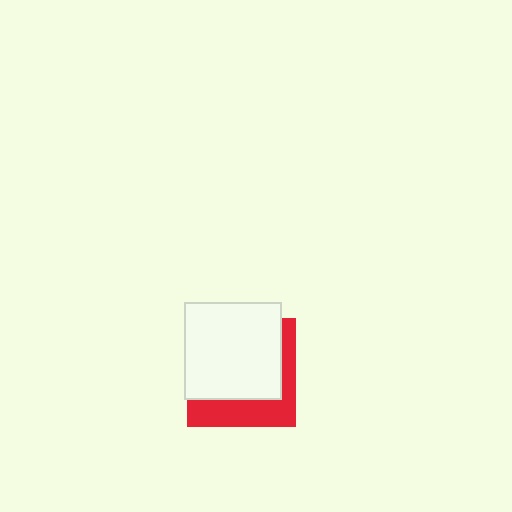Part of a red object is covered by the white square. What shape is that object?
It is a square.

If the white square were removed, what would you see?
You would see the complete red square.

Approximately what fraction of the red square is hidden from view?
Roughly 65% of the red square is hidden behind the white square.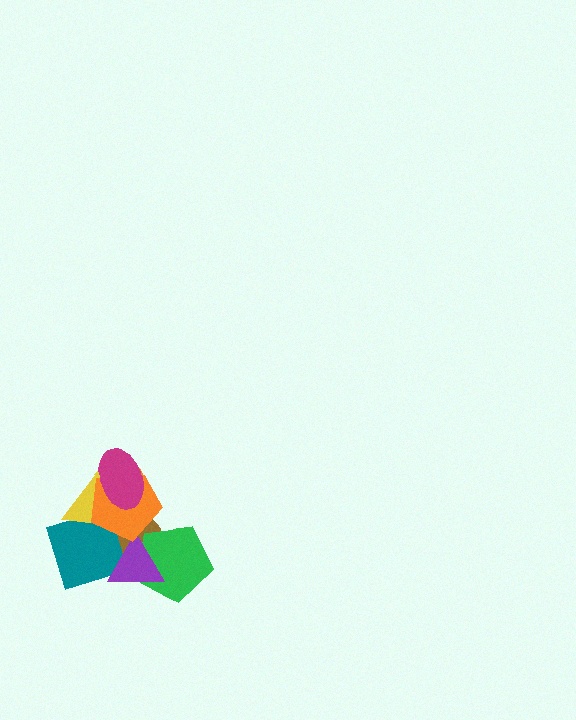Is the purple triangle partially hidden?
Yes, it is partially covered by another shape.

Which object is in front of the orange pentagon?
The magenta ellipse is in front of the orange pentagon.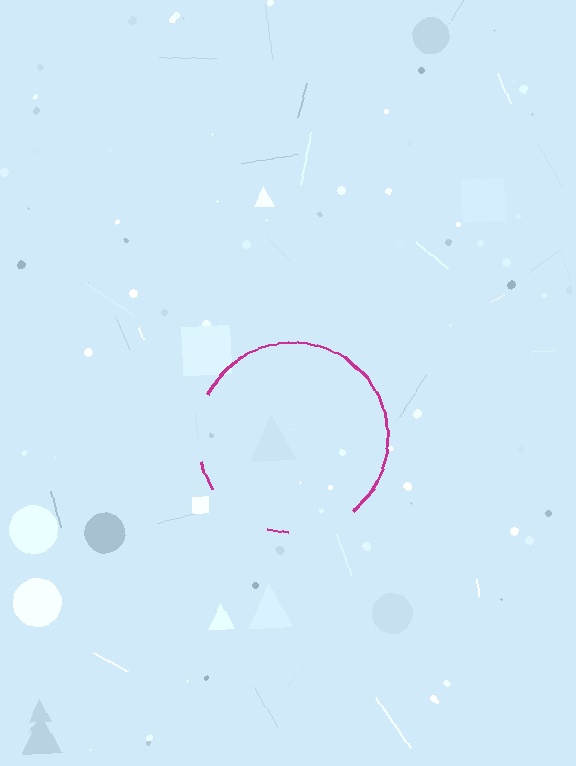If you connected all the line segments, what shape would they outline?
They would outline a circle.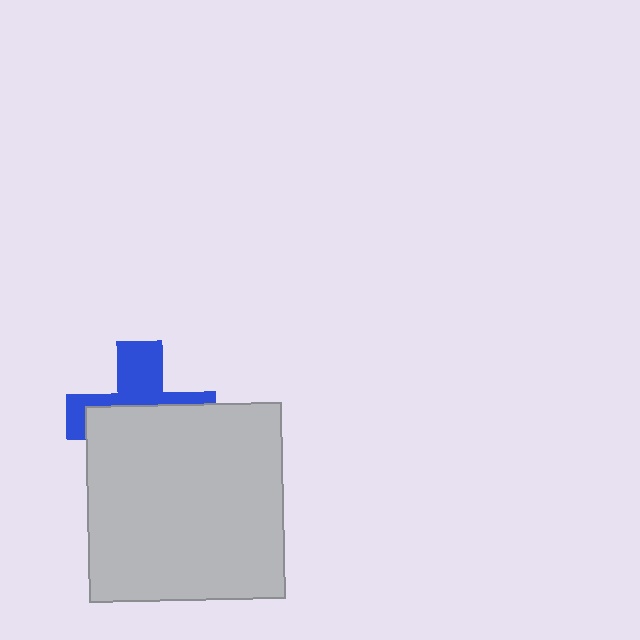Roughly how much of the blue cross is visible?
A small part of it is visible (roughly 42%).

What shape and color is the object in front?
The object in front is a light gray square.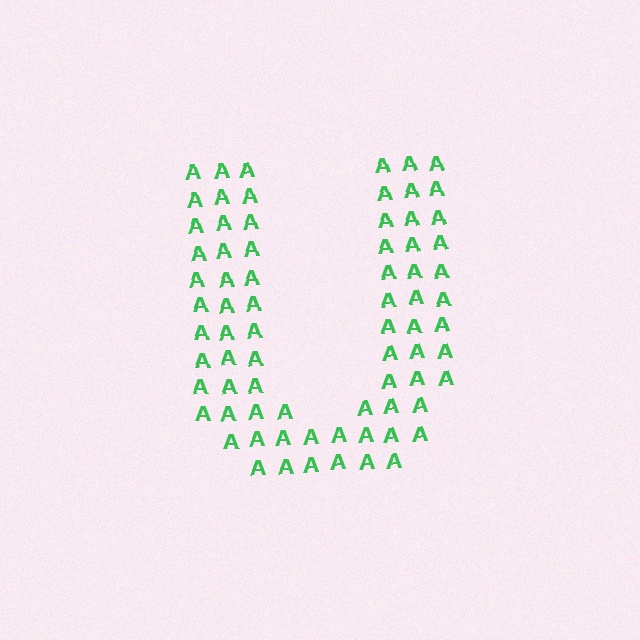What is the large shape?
The large shape is the letter U.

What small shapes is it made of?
It is made of small letter A's.